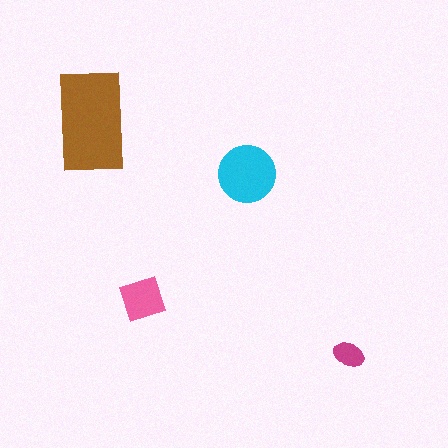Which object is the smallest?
The magenta ellipse.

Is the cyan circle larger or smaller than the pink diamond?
Larger.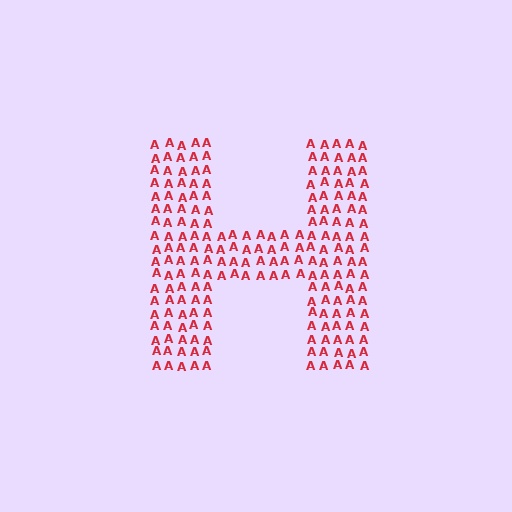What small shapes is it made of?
It is made of small letter A's.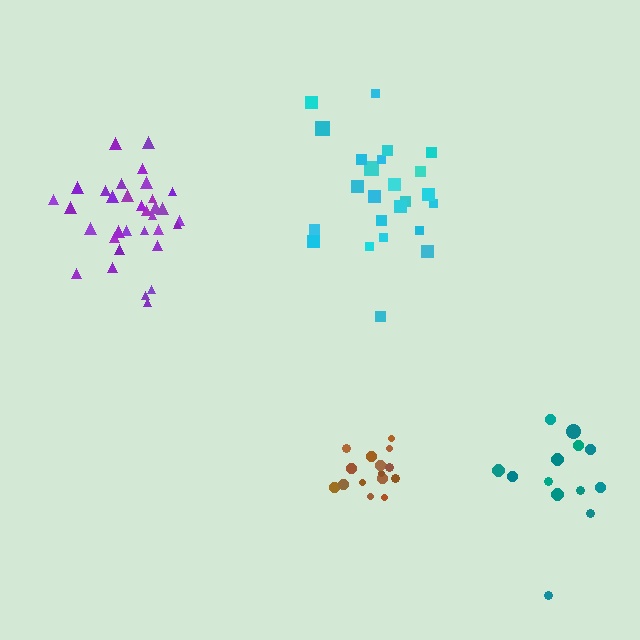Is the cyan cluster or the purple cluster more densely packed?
Purple.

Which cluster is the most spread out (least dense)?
Teal.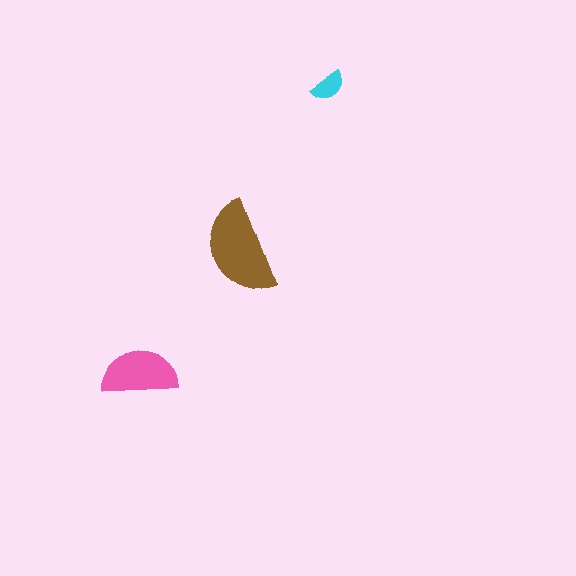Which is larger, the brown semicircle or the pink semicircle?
The brown one.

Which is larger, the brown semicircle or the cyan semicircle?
The brown one.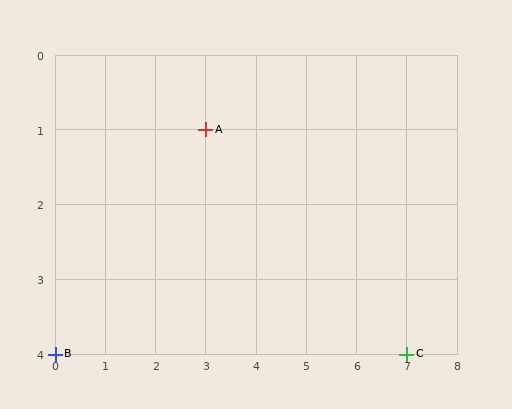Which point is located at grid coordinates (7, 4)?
Point C is at (7, 4).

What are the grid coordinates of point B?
Point B is at grid coordinates (0, 4).